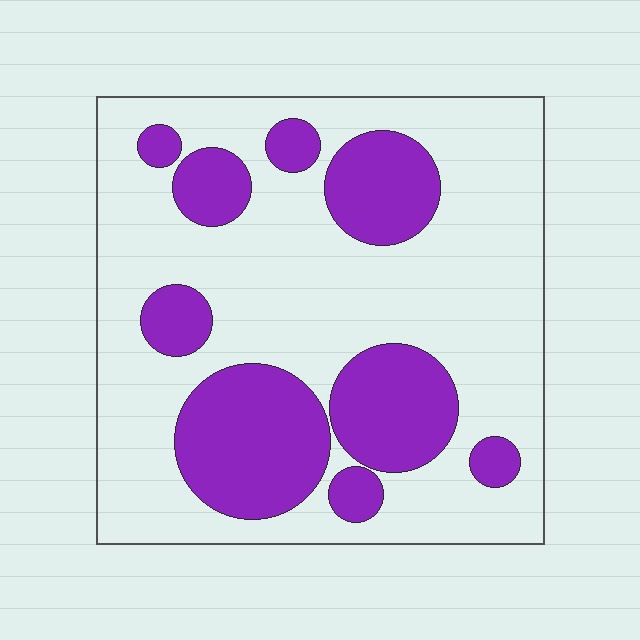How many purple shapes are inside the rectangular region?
9.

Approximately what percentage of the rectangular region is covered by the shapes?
Approximately 30%.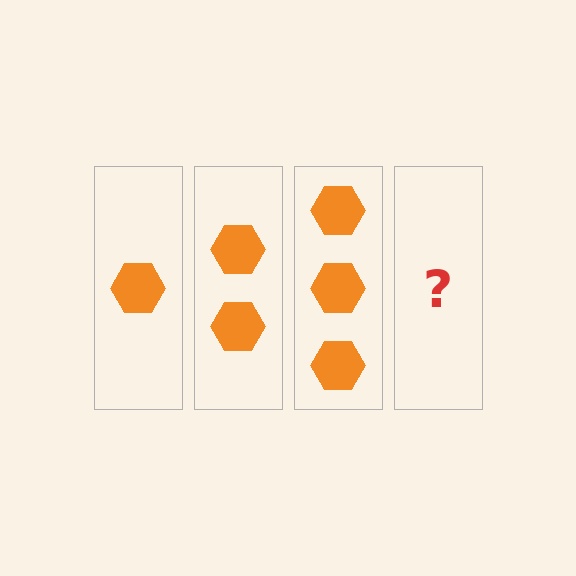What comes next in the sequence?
The next element should be 4 hexagons.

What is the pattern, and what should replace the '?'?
The pattern is that each step adds one more hexagon. The '?' should be 4 hexagons.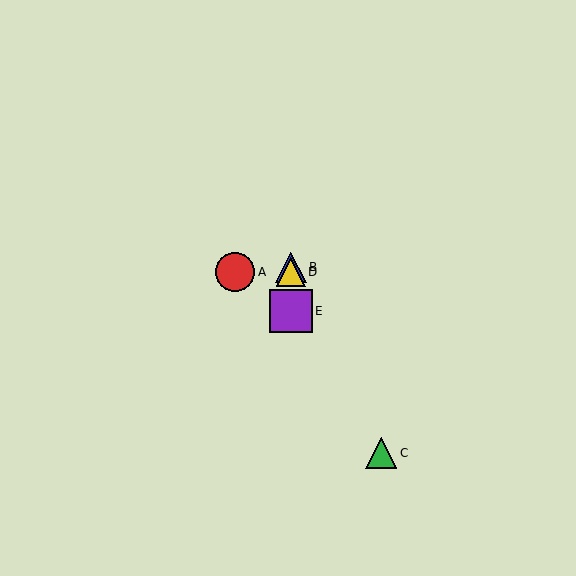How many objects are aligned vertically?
3 objects (B, D, E) are aligned vertically.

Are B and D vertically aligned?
Yes, both are at x≈291.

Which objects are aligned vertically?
Objects B, D, E are aligned vertically.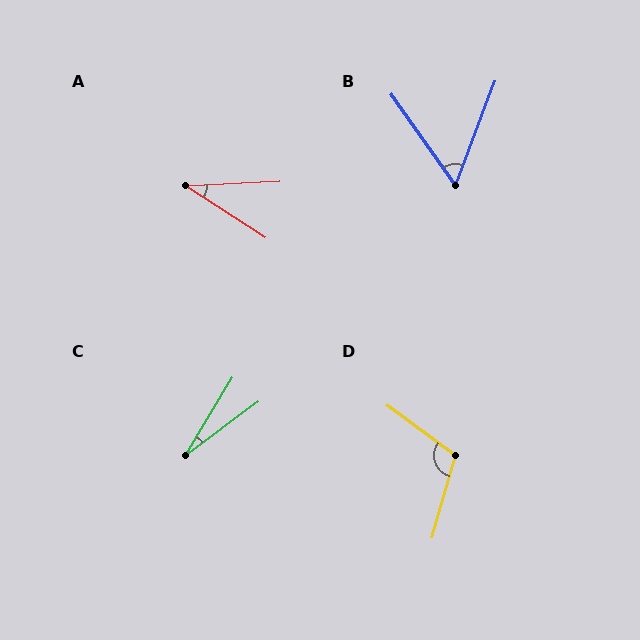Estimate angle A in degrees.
Approximately 36 degrees.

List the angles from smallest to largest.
C (23°), A (36°), B (56°), D (110°).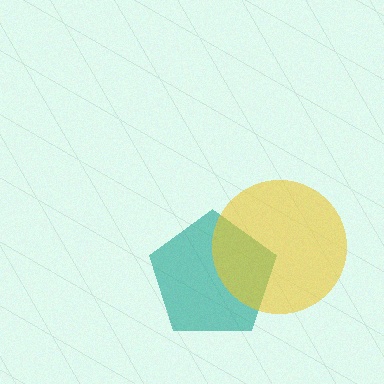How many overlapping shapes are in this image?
There are 2 overlapping shapes in the image.